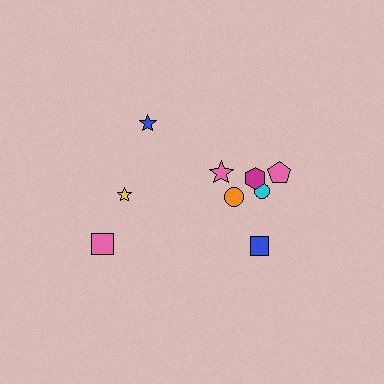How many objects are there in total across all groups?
There are 9 objects.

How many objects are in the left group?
There are 3 objects.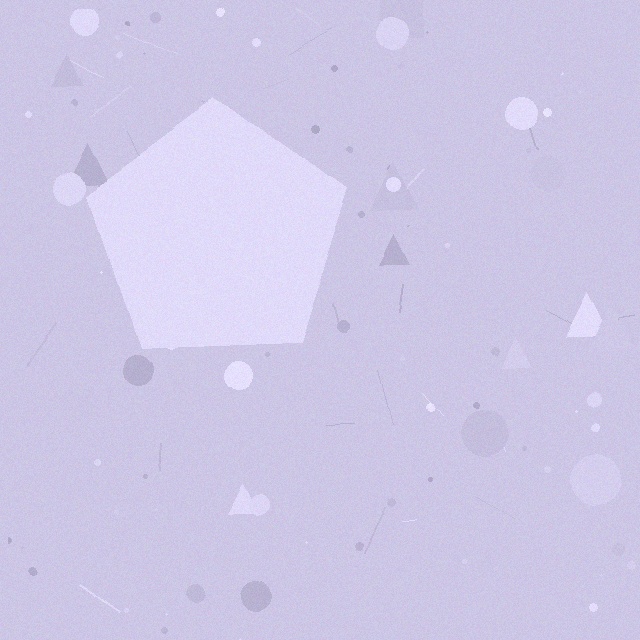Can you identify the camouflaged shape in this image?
The camouflaged shape is a pentagon.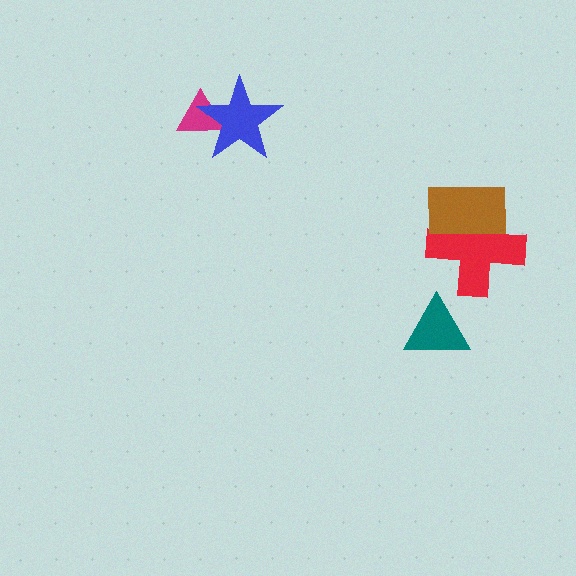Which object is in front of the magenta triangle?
The blue star is in front of the magenta triangle.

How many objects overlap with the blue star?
1 object overlaps with the blue star.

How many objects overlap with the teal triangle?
0 objects overlap with the teal triangle.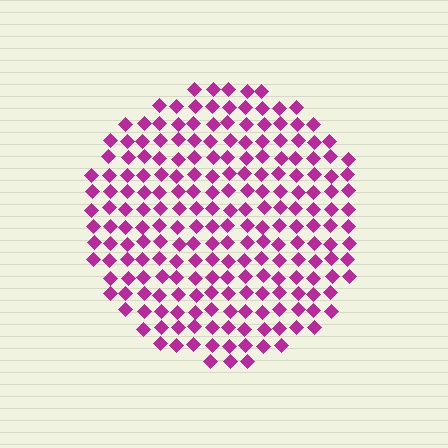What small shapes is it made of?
It is made of small diamonds.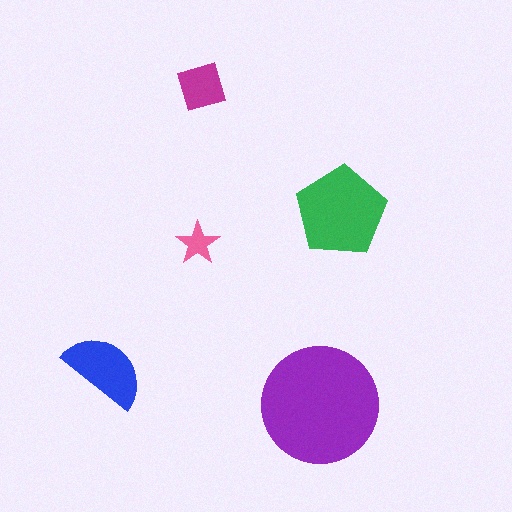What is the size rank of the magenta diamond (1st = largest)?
4th.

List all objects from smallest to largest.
The pink star, the magenta diamond, the blue semicircle, the green pentagon, the purple circle.